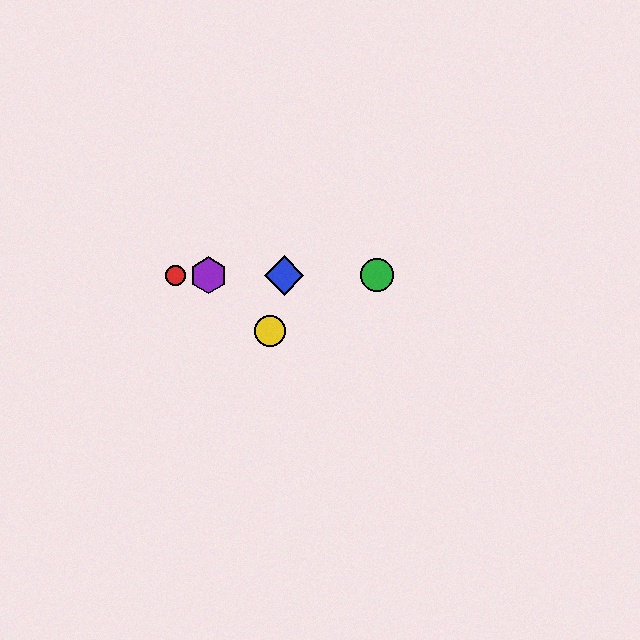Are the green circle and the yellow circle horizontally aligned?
No, the green circle is at y≈275 and the yellow circle is at y≈331.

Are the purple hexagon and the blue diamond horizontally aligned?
Yes, both are at y≈275.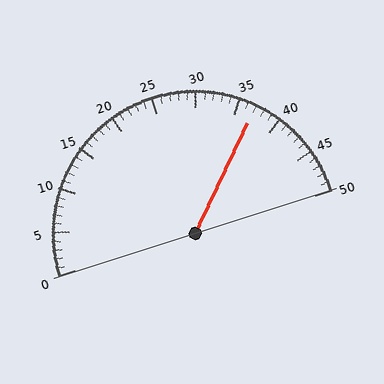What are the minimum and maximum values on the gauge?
The gauge ranges from 0 to 50.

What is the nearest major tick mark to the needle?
The nearest major tick mark is 35.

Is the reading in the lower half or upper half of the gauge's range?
The reading is in the upper half of the range (0 to 50).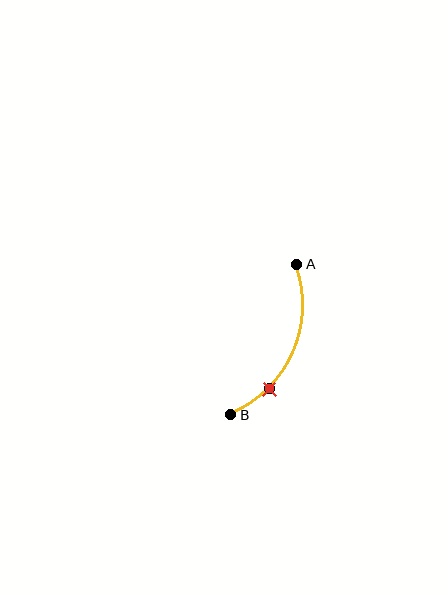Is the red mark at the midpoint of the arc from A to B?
No. The red mark lies on the arc but is closer to endpoint B. The arc midpoint would be at the point on the curve equidistant along the arc from both A and B.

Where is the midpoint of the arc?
The arc midpoint is the point on the curve farthest from the straight line joining A and B. It sits to the right of that line.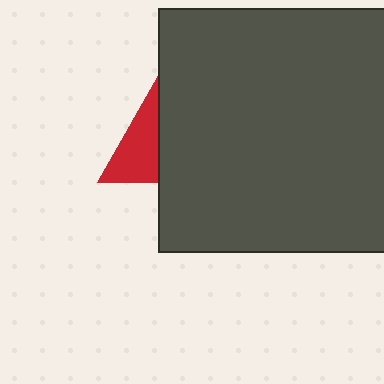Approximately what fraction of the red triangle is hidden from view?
Roughly 58% of the red triangle is hidden behind the dark gray square.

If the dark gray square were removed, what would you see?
You would see the complete red triangle.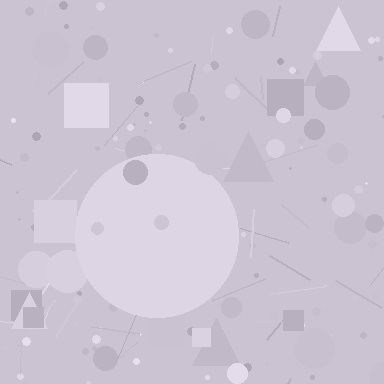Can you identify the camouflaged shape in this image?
The camouflaged shape is a circle.